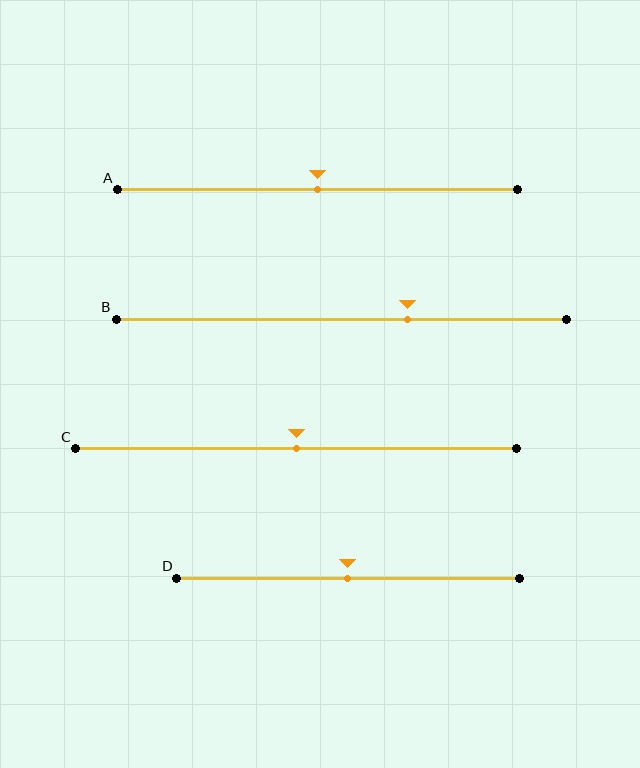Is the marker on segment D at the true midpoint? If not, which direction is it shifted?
Yes, the marker on segment D is at the true midpoint.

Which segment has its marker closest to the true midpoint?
Segment A has its marker closest to the true midpoint.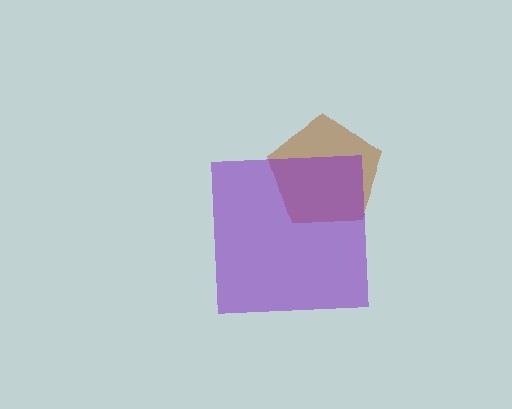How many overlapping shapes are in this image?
There are 2 overlapping shapes in the image.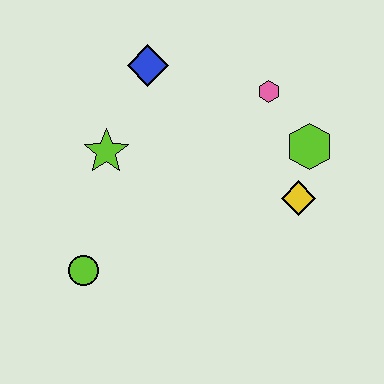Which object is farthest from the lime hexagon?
The lime circle is farthest from the lime hexagon.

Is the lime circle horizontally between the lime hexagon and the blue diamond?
No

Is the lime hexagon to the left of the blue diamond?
No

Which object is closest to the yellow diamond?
The lime hexagon is closest to the yellow diamond.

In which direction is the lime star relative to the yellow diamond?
The lime star is to the left of the yellow diamond.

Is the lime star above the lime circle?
Yes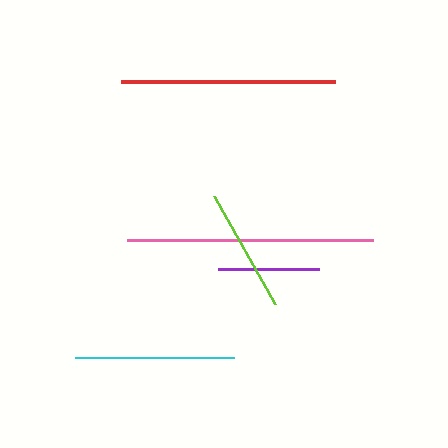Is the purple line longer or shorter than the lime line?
The lime line is longer than the purple line.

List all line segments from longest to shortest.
From longest to shortest: pink, red, cyan, lime, purple.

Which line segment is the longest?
The pink line is the longest at approximately 246 pixels.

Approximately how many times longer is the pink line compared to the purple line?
The pink line is approximately 2.4 times the length of the purple line.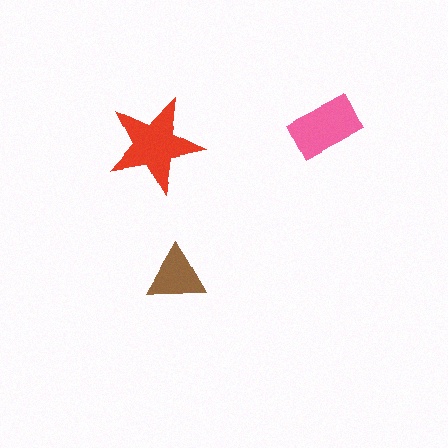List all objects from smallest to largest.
The brown triangle, the pink rectangle, the red star.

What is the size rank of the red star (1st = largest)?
1st.